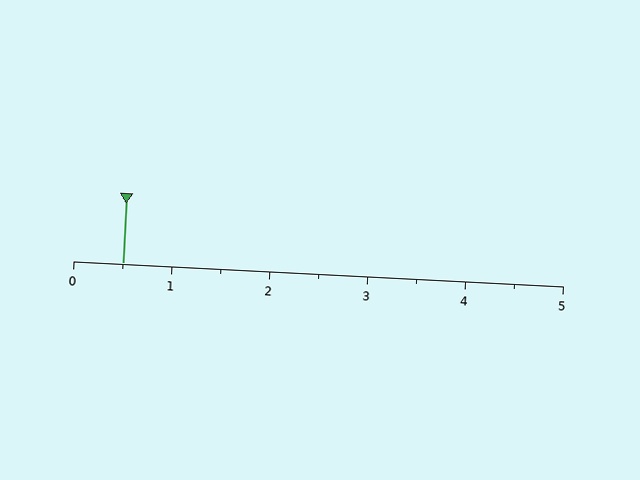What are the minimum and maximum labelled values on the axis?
The axis runs from 0 to 5.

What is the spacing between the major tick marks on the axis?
The major ticks are spaced 1 apart.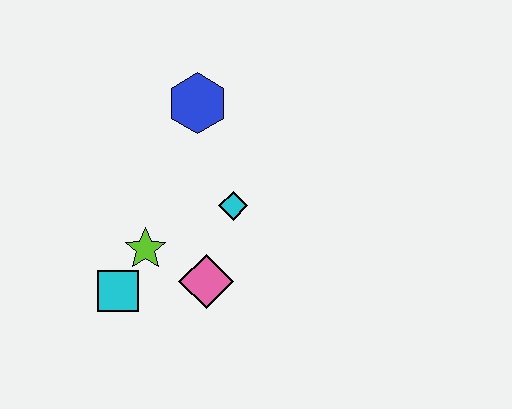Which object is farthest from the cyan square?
The blue hexagon is farthest from the cyan square.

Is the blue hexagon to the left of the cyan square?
No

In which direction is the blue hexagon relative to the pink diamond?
The blue hexagon is above the pink diamond.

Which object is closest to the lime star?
The cyan square is closest to the lime star.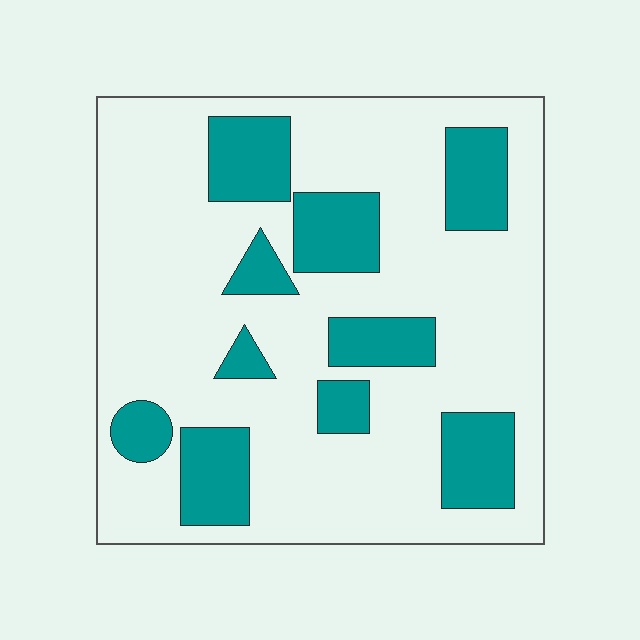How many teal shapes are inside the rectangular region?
10.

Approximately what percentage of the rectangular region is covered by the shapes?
Approximately 25%.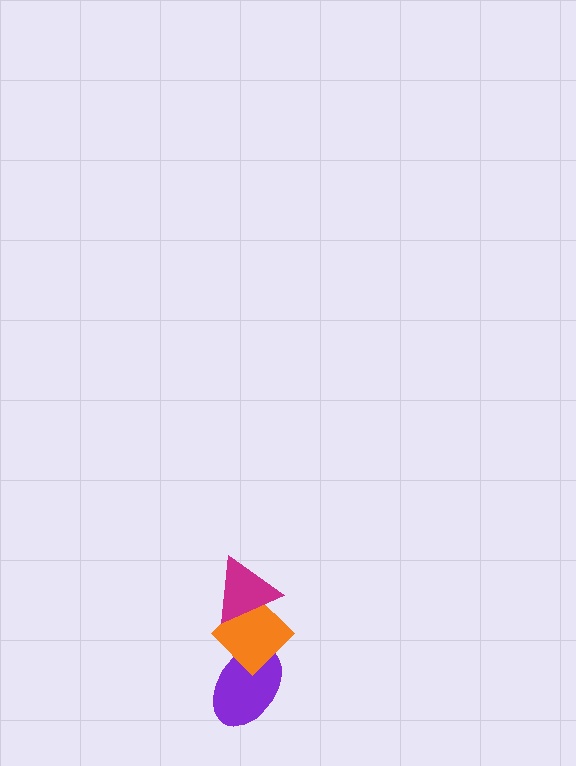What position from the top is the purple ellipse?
The purple ellipse is 3rd from the top.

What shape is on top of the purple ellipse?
The orange diamond is on top of the purple ellipse.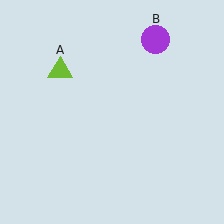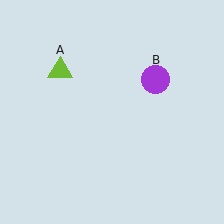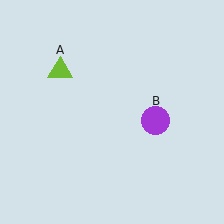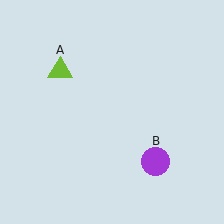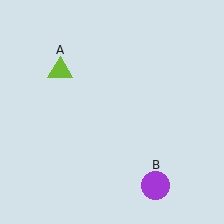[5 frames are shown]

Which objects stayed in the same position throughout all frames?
Lime triangle (object A) remained stationary.